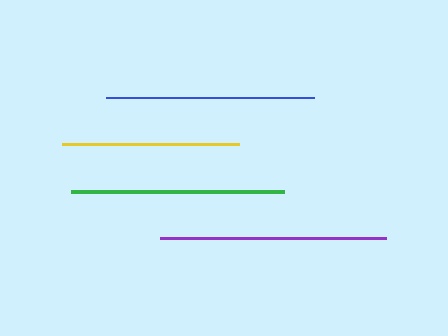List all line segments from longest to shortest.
From longest to shortest: purple, green, blue, yellow.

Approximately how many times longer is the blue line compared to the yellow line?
The blue line is approximately 1.2 times the length of the yellow line.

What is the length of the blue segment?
The blue segment is approximately 208 pixels long.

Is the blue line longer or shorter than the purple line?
The purple line is longer than the blue line.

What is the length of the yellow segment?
The yellow segment is approximately 177 pixels long.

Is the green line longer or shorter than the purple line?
The purple line is longer than the green line.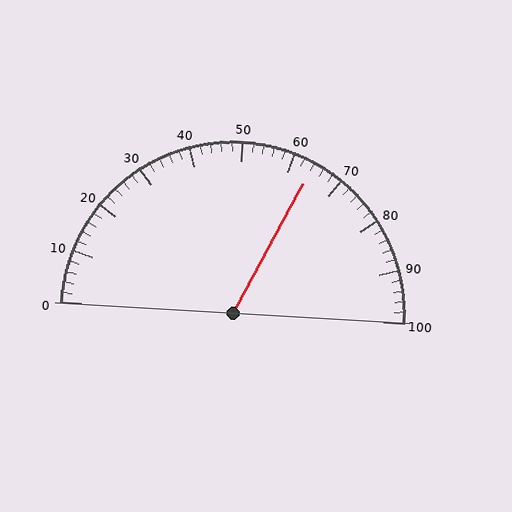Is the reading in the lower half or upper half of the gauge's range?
The reading is in the upper half of the range (0 to 100).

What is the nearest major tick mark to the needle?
The nearest major tick mark is 60.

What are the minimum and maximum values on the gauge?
The gauge ranges from 0 to 100.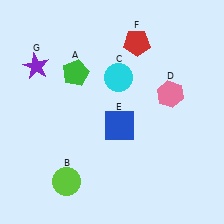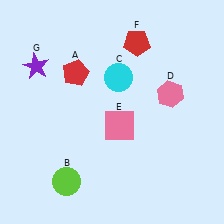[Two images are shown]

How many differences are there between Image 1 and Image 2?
There are 2 differences between the two images.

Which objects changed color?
A changed from green to red. E changed from blue to pink.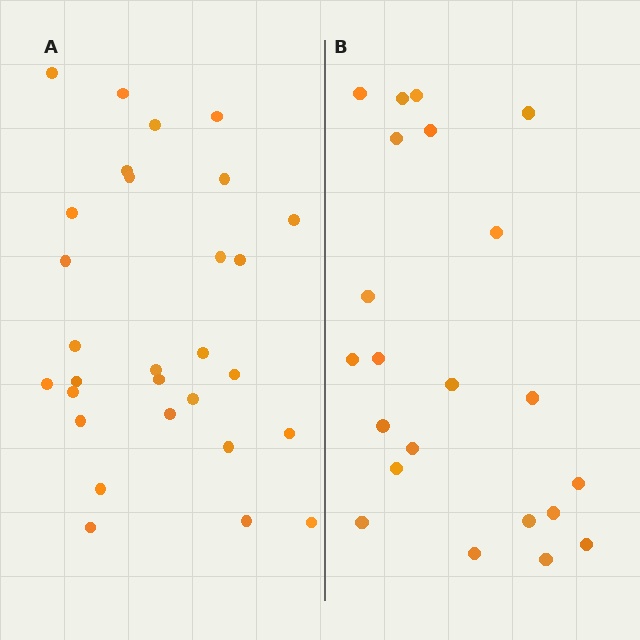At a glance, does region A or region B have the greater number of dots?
Region A (the left region) has more dots.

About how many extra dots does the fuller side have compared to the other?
Region A has roughly 8 or so more dots than region B.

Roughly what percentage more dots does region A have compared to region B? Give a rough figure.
About 30% more.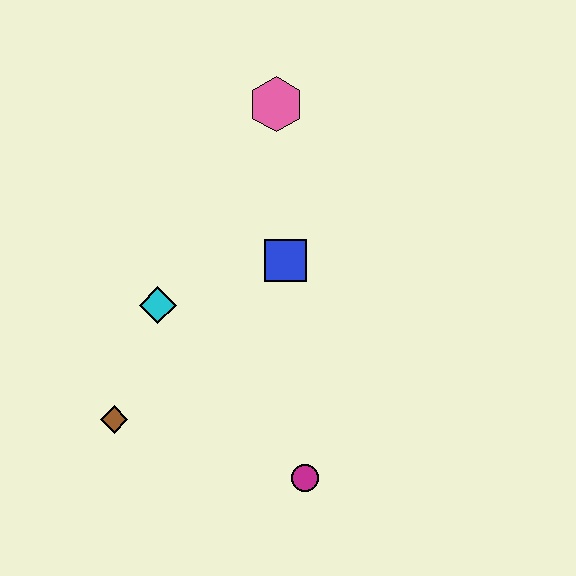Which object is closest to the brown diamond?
The cyan diamond is closest to the brown diamond.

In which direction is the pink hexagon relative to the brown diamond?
The pink hexagon is above the brown diamond.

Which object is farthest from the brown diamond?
The pink hexagon is farthest from the brown diamond.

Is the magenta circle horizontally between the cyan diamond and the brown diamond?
No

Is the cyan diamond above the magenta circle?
Yes